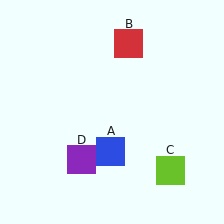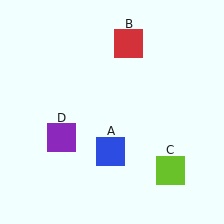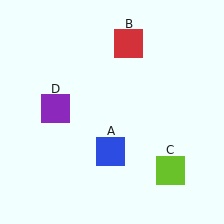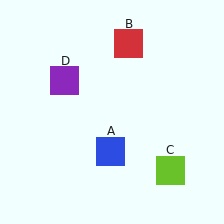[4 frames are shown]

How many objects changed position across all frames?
1 object changed position: purple square (object D).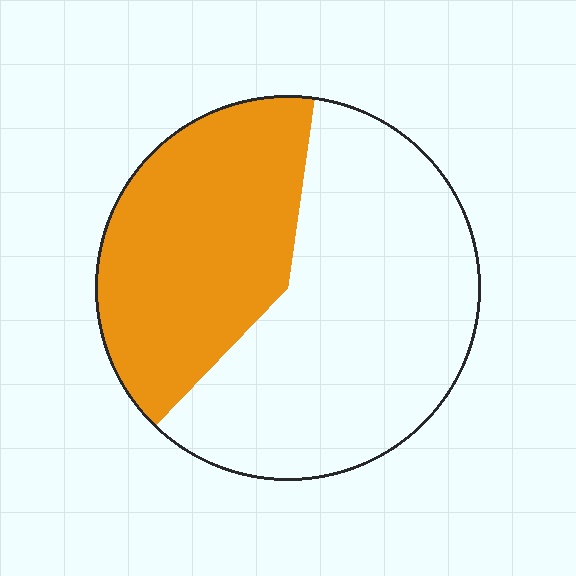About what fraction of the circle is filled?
About two fifths (2/5).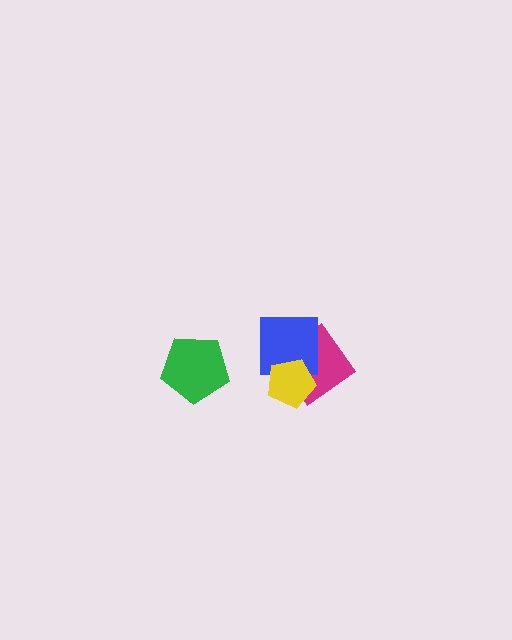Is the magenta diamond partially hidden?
Yes, it is partially covered by another shape.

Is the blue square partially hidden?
Yes, it is partially covered by another shape.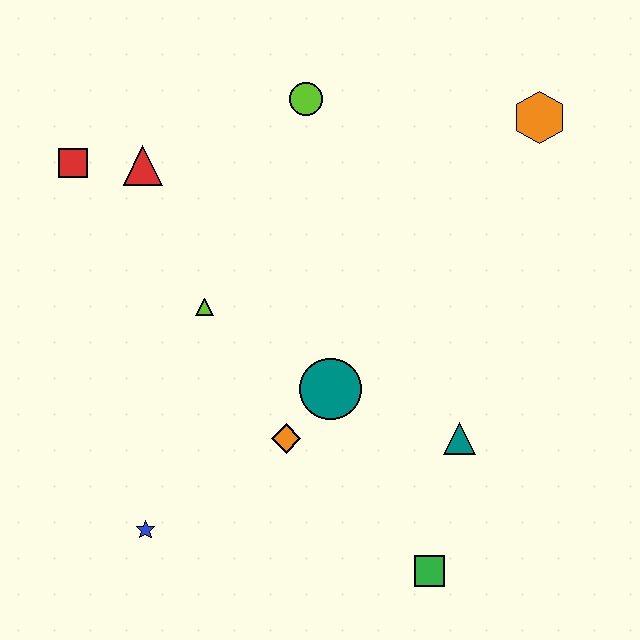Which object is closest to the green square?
The teal triangle is closest to the green square.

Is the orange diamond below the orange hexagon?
Yes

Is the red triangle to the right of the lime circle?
No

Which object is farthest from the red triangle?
The green square is farthest from the red triangle.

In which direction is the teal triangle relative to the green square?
The teal triangle is above the green square.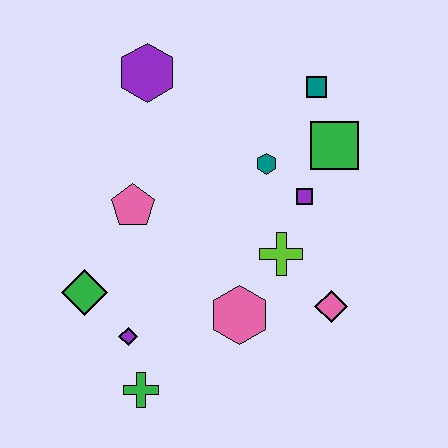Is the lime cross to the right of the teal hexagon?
Yes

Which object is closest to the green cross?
The purple diamond is closest to the green cross.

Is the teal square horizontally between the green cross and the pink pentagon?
No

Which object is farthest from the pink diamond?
The purple hexagon is farthest from the pink diamond.